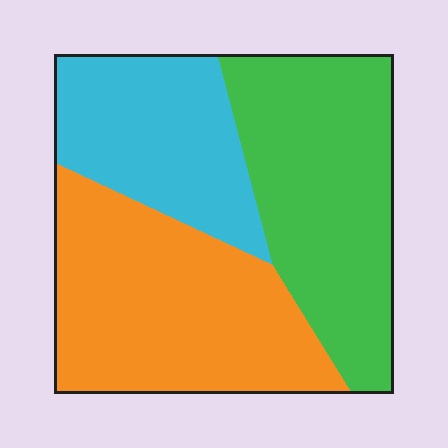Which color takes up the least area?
Cyan, at roughly 25%.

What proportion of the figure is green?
Green covers around 35% of the figure.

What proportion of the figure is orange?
Orange covers about 40% of the figure.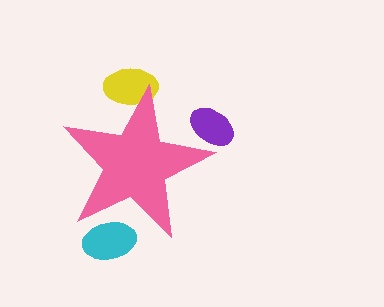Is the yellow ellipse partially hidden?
Yes, the yellow ellipse is partially hidden behind the pink star.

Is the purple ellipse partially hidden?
Yes, the purple ellipse is partially hidden behind the pink star.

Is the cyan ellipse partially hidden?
Yes, the cyan ellipse is partially hidden behind the pink star.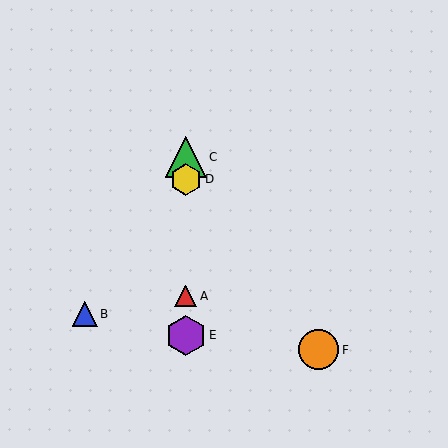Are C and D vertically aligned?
Yes, both are at x≈186.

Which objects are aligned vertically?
Objects A, C, D, E are aligned vertically.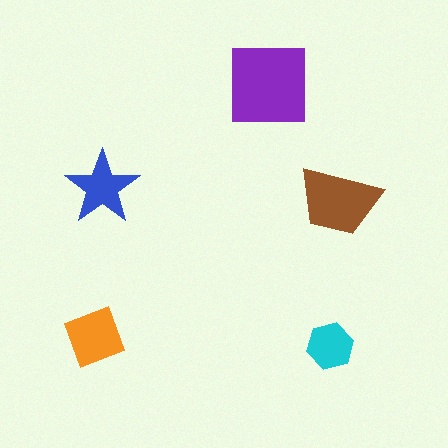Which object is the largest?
The purple square.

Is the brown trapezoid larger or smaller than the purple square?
Smaller.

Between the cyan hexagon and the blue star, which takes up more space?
The blue star.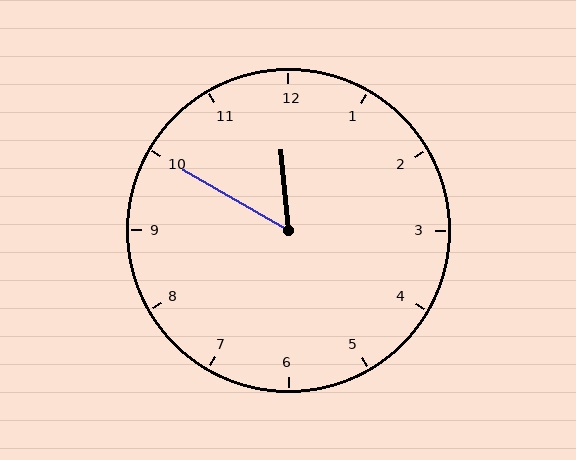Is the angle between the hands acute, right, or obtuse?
It is acute.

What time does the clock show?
11:50.